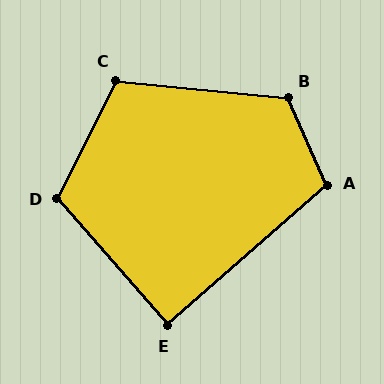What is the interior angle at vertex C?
Approximately 111 degrees (obtuse).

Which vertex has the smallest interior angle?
E, at approximately 90 degrees.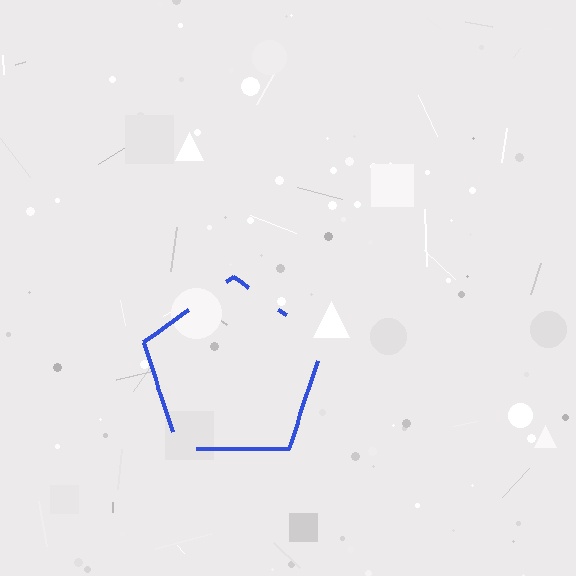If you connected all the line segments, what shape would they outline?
They would outline a pentagon.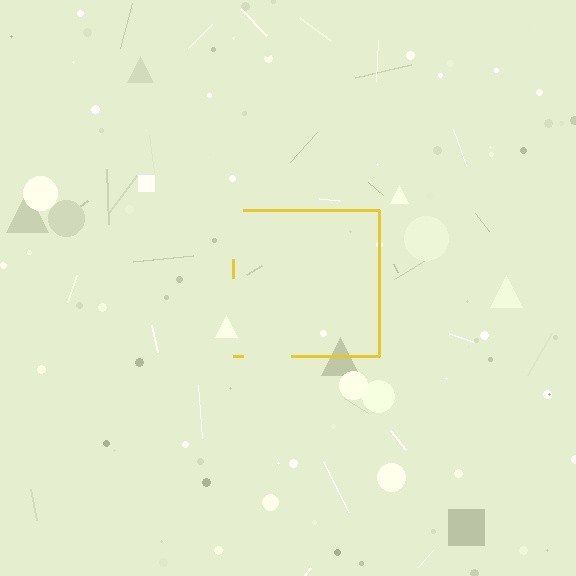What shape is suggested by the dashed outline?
The dashed outline suggests a square.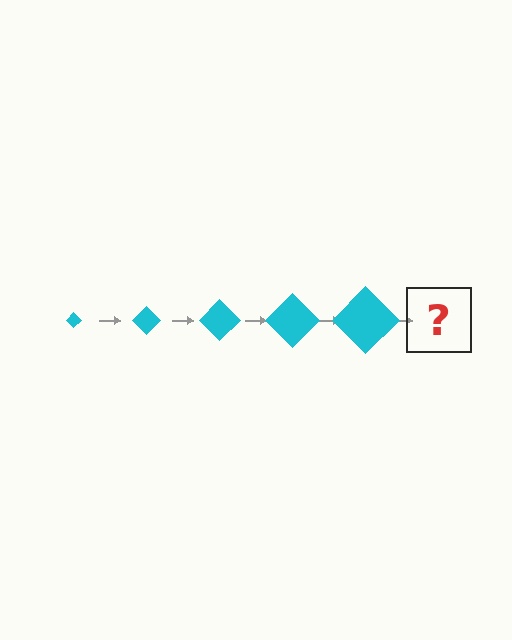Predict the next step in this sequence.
The next step is a cyan diamond, larger than the previous one.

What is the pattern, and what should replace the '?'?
The pattern is that the diamond gets progressively larger each step. The '?' should be a cyan diamond, larger than the previous one.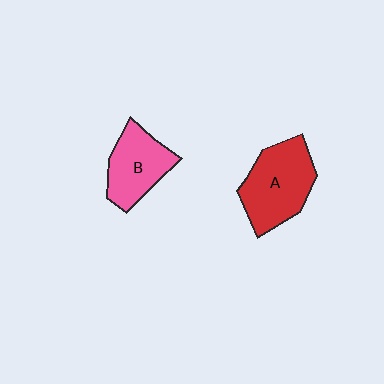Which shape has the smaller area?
Shape B (pink).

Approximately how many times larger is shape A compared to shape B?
Approximately 1.3 times.